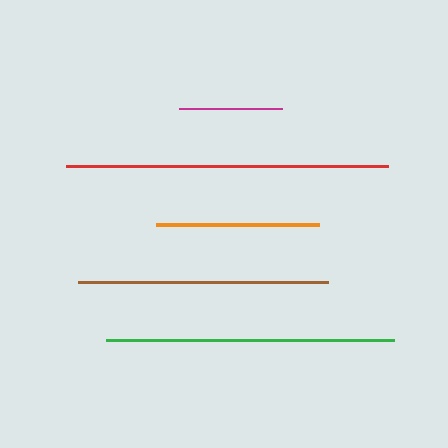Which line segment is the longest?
The red line is the longest at approximately 322 pixels.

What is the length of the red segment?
The red segment is approximately 322 pixels long.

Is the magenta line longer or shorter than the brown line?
The brown line is longer than the magenta line.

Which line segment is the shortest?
The magenta line is the shortest at approximately 104 pixels.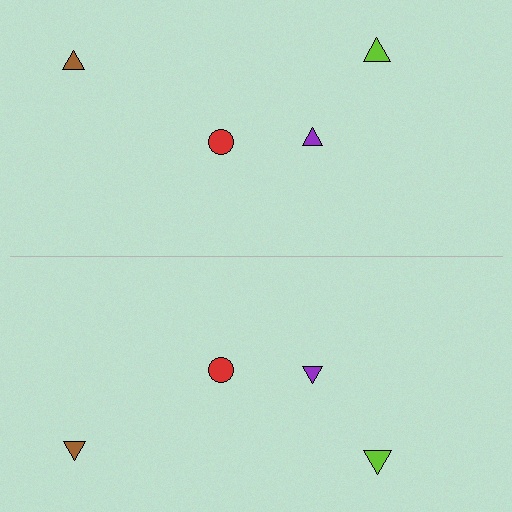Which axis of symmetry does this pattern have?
The pattern has a horizontal axis of symmetry running through the center of the image.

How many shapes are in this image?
There are 8 shapes in this image.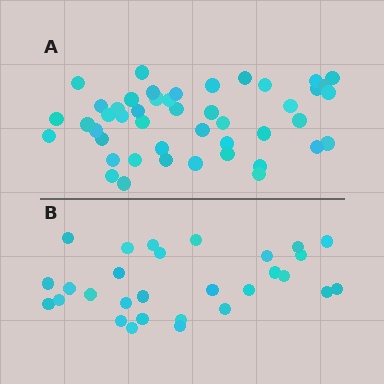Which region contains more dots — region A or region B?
Region A (the top region) has more dots.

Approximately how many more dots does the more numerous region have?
Region A has approximately 15 more dots than region B.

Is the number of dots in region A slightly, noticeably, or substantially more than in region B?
Region A has substantially more. The ratio is roughly 1.6 to 1.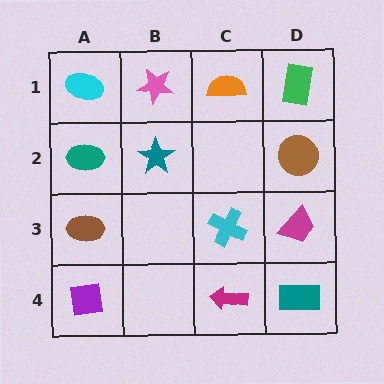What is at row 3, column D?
A magenta trapezoid.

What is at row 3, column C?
A cyan cross.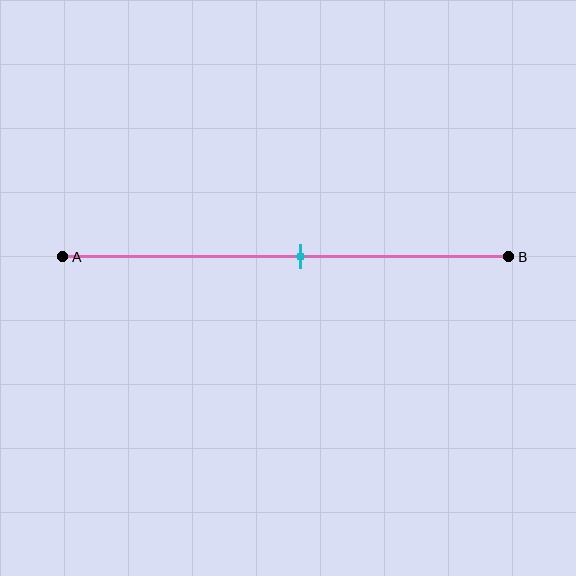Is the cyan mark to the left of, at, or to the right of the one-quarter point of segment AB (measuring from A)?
The cyan mark is to the right of the one-quarter point of segment AB.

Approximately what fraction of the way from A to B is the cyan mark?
The cyan mark is approximately 55% of the way from A to B.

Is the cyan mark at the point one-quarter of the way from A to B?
No, the mark is at about 55% from A, not at the 25% one-quarter point.